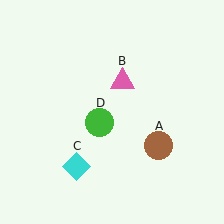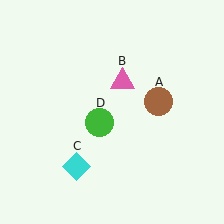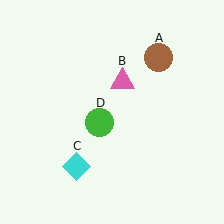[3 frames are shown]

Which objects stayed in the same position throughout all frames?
Pink triangle (object B) and cyan diamond (object C) and green circle (object D) remained stationary.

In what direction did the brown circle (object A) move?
The brown circle (object A) moved up.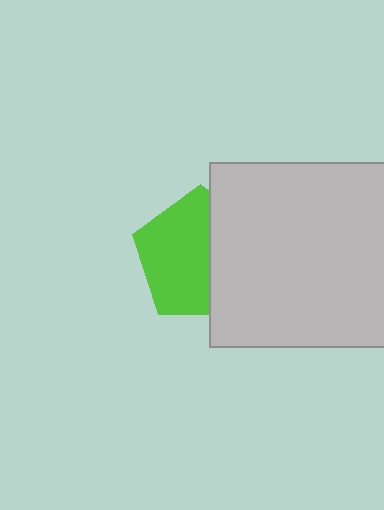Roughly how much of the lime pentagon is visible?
About half of it is visible (roughly 59%).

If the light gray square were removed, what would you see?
You would see the complete lime pentagon.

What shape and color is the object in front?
The object in front is a light gray square.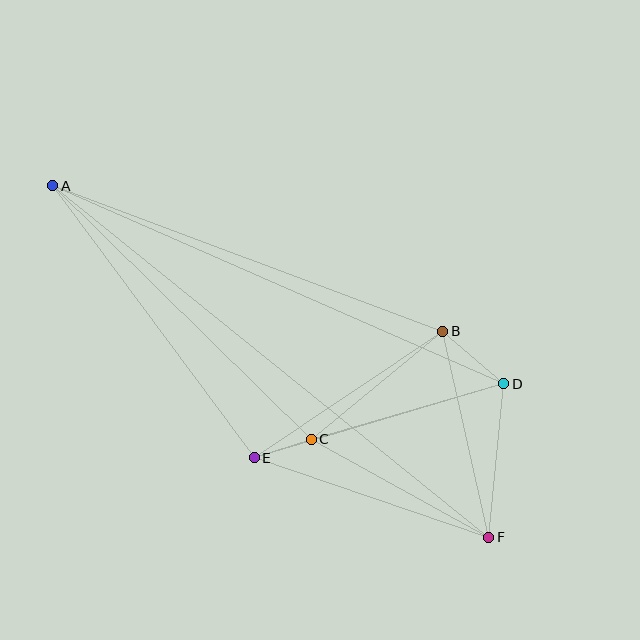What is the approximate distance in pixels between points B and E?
The distance between B and E is approximately 227 pixels.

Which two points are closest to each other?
Points C and E are closest to each other.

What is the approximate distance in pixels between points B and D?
The distance between B and D is approximately 80 pixels.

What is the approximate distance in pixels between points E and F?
The distance between E and F is approximately 248 pixels.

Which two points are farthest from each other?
Points A and F are farthest from each other.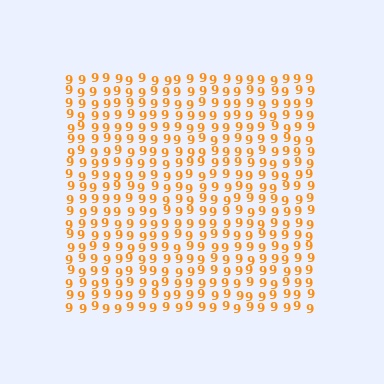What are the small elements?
The small elements are digit 9's.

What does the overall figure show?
The overall figure shows a square.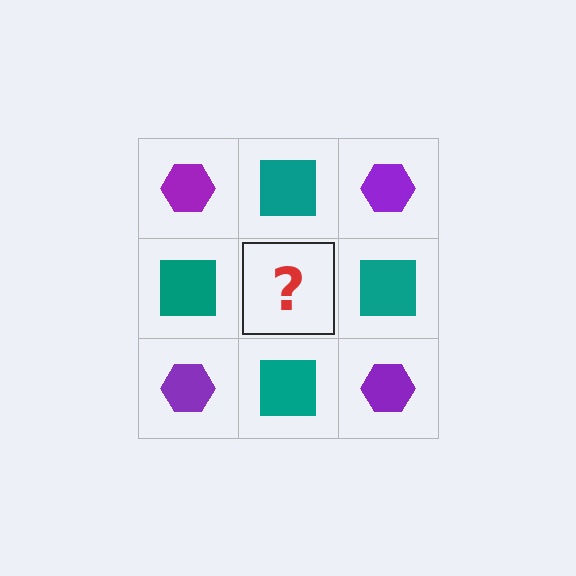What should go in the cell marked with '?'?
The missing cell should contain a purple hexagon.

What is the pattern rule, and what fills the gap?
The rule is that it alternates purple hexagon and teal square in a checkerboard pattern. The gap should be filled with a purple hexagon.